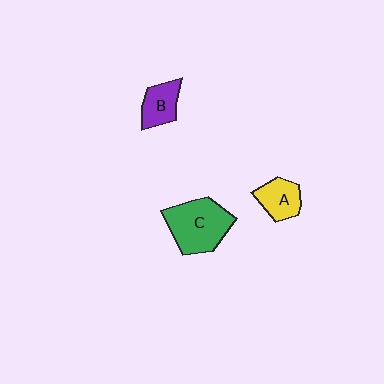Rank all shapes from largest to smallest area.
From largest to smallest: C (green), A (yellow), B (purple).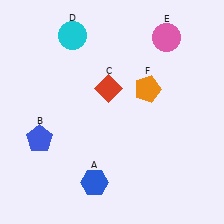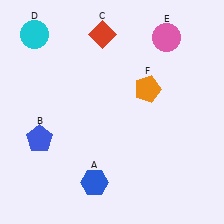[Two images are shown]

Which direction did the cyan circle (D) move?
The cyan circle (D) moved left.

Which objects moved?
The objects that moved are: the red diamond (C), the cyan circle (D).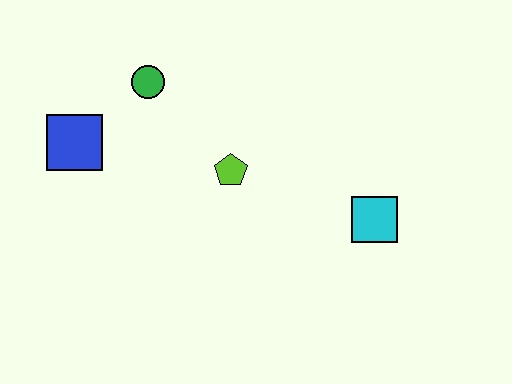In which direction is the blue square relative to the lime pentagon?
The blue square is to the left of the lime pentagon.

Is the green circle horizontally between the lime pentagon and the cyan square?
No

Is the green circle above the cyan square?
Yes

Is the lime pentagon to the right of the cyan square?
No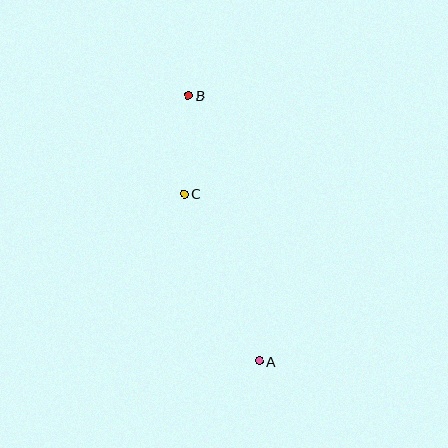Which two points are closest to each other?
Points B and C are closest to each other.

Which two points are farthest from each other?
Points A and B are farthest from each other.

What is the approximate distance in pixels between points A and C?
The distance between A and C is approximately 183 pixels.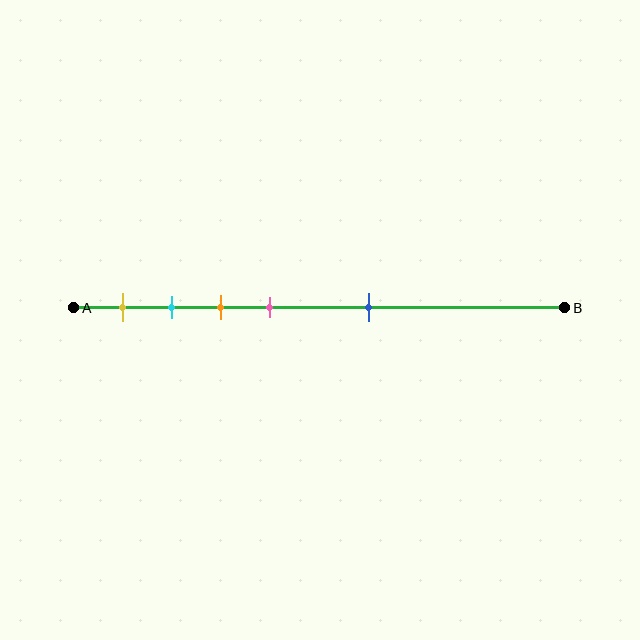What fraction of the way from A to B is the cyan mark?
The cyan mark is approximately 20% (0.2) of the way from A to B.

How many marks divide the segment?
There are 5 marks dividing the segment.